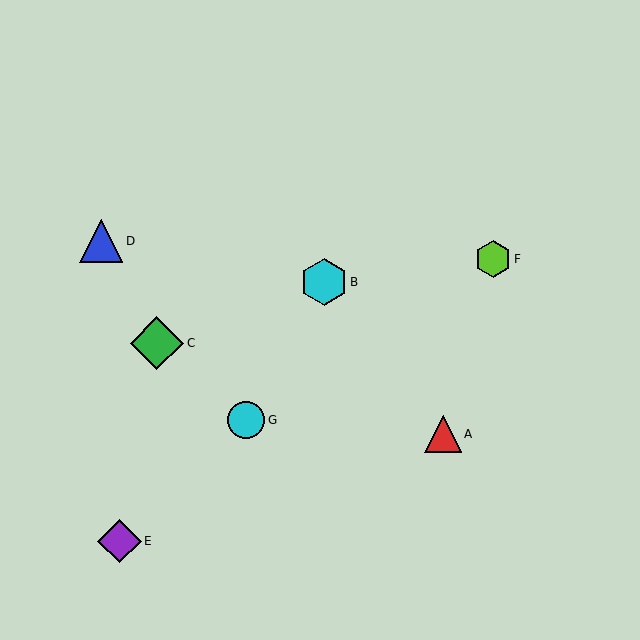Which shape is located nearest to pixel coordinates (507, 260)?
The lime hexagon (labeled F) at (493, 259) is nearest to that location.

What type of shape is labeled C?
Shape C is a green diamond.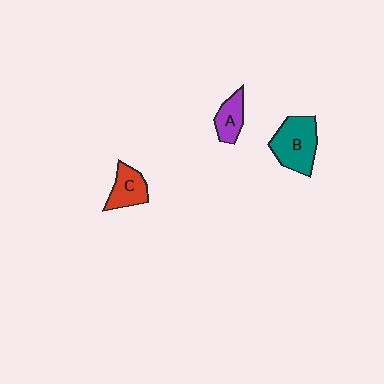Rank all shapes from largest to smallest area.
From largest to smallest: B (teal), C (red), A (purple).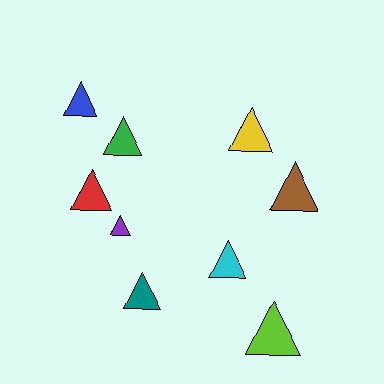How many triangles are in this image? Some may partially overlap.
There are 9 triangles.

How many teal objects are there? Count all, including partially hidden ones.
There is 1 teal object.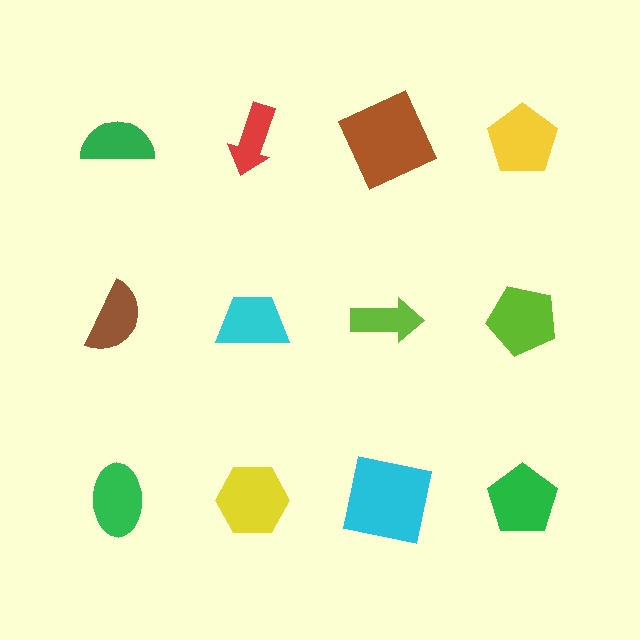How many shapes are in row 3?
4 shapes.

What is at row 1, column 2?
A red arrow.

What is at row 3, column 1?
A green ellipse.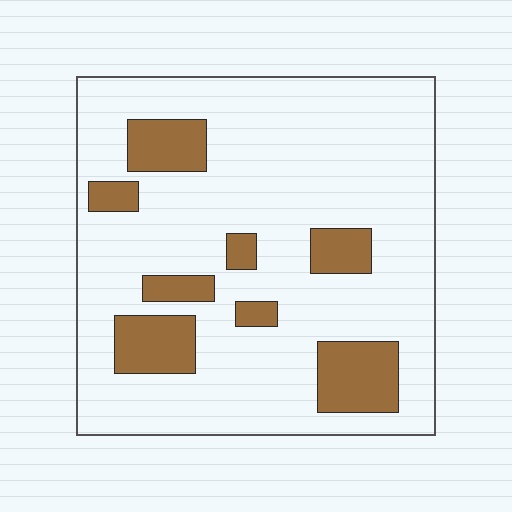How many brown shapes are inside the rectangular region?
8.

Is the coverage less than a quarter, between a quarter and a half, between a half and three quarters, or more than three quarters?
Less than a quarter.